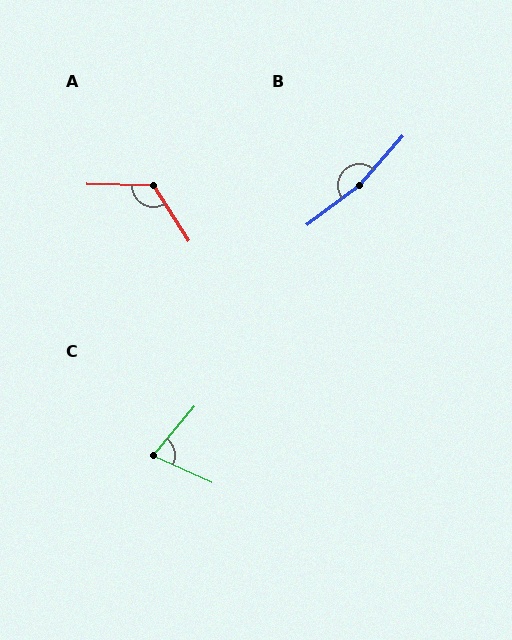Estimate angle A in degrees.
Approximately 124 degrees.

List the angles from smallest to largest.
C (75°), A (124°), B (168°).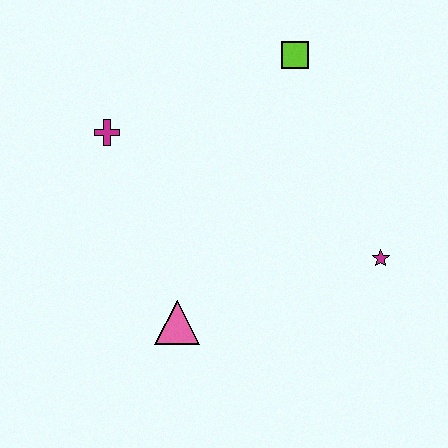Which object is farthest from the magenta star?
The magenta cross is farthest from the magenta star.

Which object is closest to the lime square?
The magenta cross is closest to the lime square.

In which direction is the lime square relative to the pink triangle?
The lime square is above the pink triangle.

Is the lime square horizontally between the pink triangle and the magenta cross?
No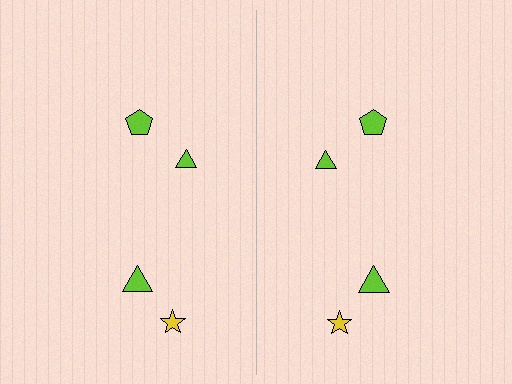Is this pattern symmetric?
Yes, this pattern has bilateral (reflection) symmetry.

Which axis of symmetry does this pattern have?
The pattern has a vertical axis of symmetry running through the center of the image.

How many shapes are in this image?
There are 8 shapes in this image.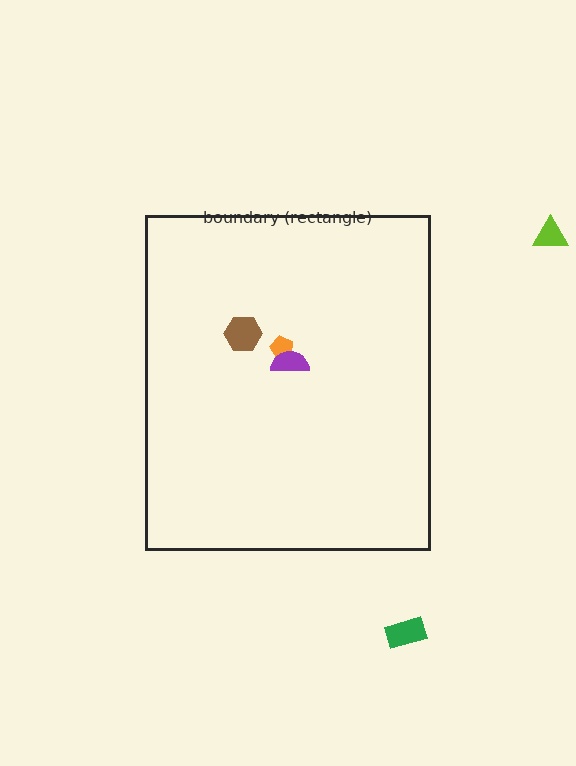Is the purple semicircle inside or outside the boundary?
Inside.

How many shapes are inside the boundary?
3 inside, 2 outside.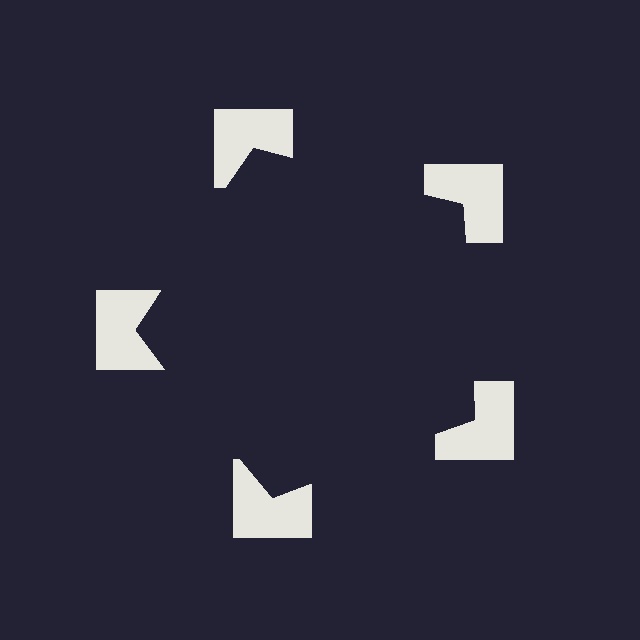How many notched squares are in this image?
There are 5 — one at each vertex of the illusory pentagon.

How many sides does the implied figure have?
5 sides.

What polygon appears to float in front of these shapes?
An illusory pentagon — its edges are inferred from the aligned wedge cuts in the notched squares, not physically drawn.